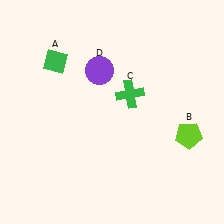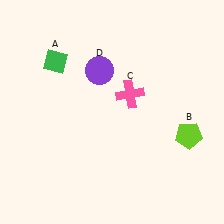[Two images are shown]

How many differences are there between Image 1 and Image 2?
There is 1 difference between the two images.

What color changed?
The cross (C) changed from green in Image 1 to pink in Image 2.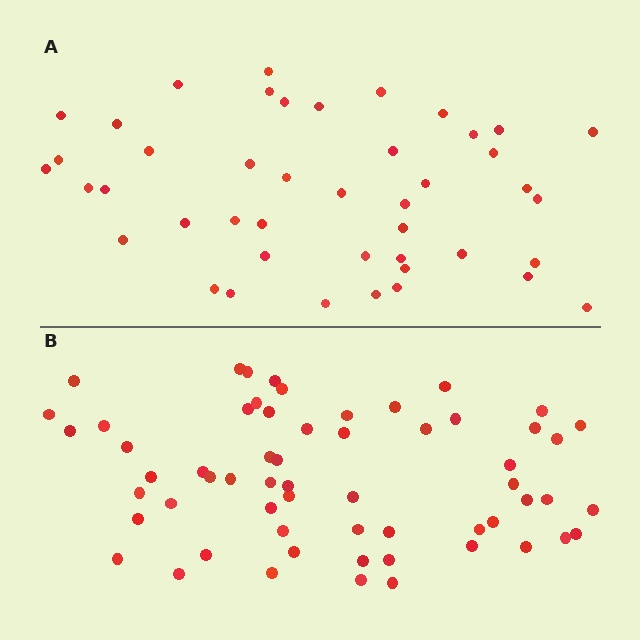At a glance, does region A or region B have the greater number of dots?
Region B (the bottom region) has more dots.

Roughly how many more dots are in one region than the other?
Region B has approximately 15 more dots than region A.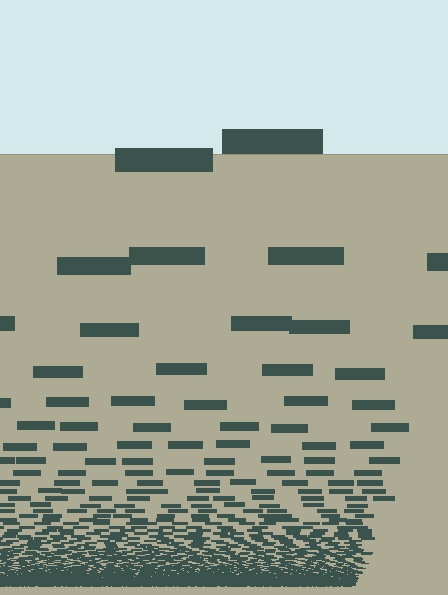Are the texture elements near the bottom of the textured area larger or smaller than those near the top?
Smaller. The gradient is inverted — elements near the bottom are smaller and denser.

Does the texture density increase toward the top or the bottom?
Density increases toward the bottom.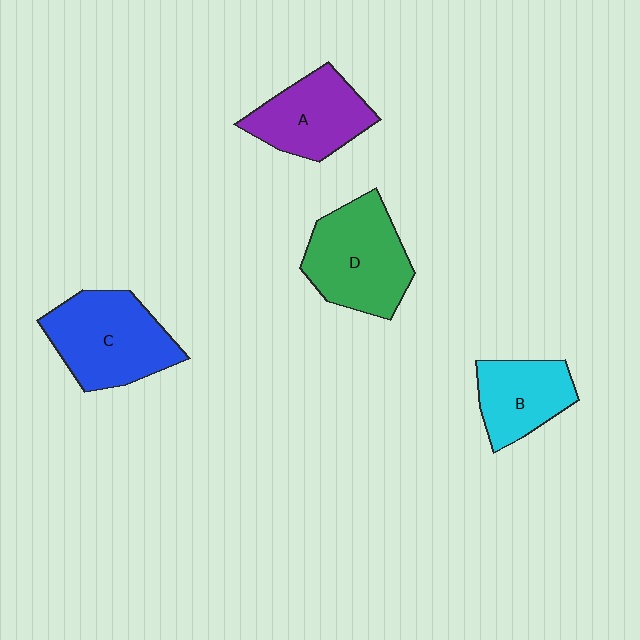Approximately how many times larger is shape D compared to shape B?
Approximately 1.4 times.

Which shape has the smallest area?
Shape B (cyan).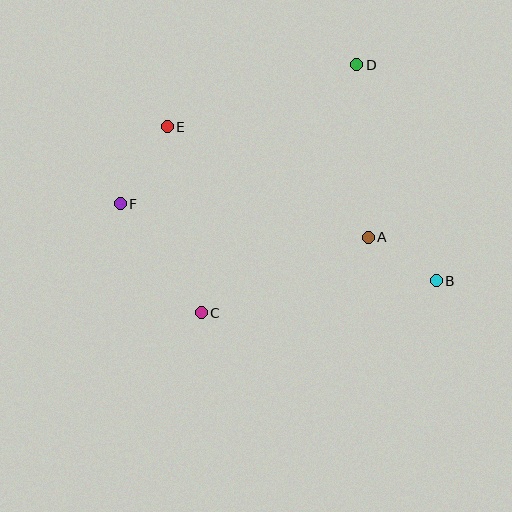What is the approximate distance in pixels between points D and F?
The distance between D and F is approximately 274 pixels.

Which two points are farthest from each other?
Points B and F are farthest from each other.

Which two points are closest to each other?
Points A and B are closest to each other.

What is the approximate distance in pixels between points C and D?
The distance between C and D is approximately 293 pixels.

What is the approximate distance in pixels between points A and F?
The distance between A and F is approximately 250 pixels.